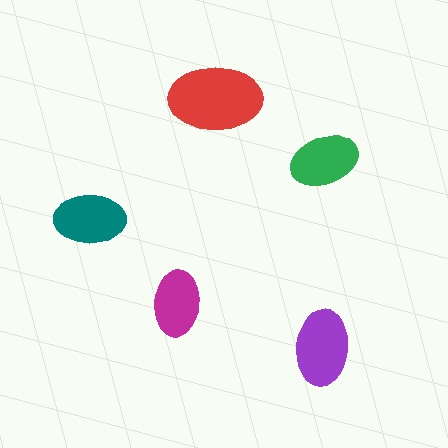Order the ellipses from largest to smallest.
the red one, the purple one, the teal one, the green one, the magenta one.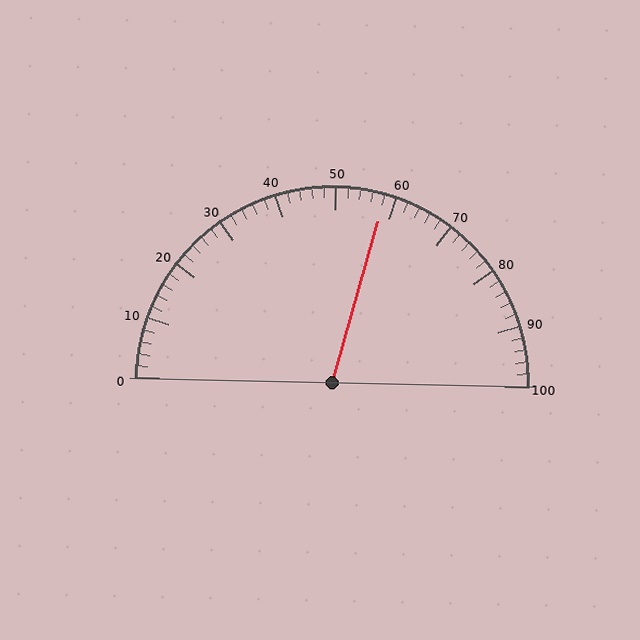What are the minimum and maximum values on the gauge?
The gauge ranges from 0 to 100.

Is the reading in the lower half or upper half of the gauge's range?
The reading is in the upper half of the range (0 to 100).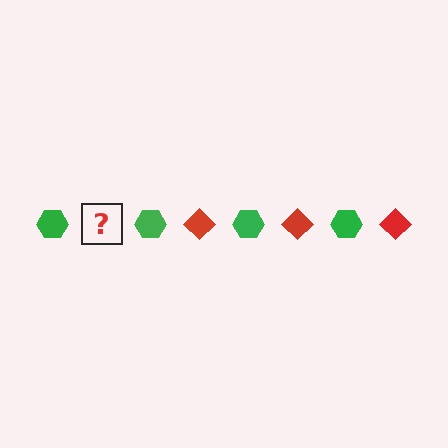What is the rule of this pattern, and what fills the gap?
The rule is that the pattern alternates between green hexagon and red diamond. The gap should be filled with a red diamond.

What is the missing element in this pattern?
The missing element is a red diamond.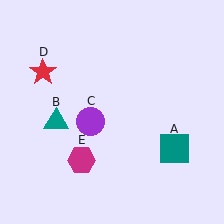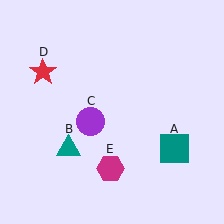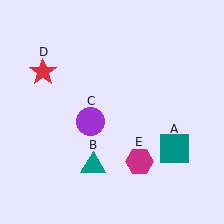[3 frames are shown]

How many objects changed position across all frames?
2 objects changed position: teal triangle (object B), magenta hexagon (object E).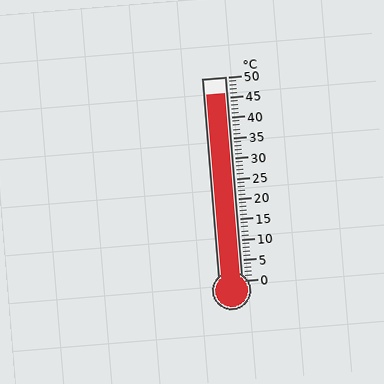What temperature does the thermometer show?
The thermometer shows approximately 46°C.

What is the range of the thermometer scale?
The thermometer scale ranges from 0°C to 50°C.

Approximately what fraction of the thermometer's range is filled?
The thermometer is filled to approximately 90% of its range.